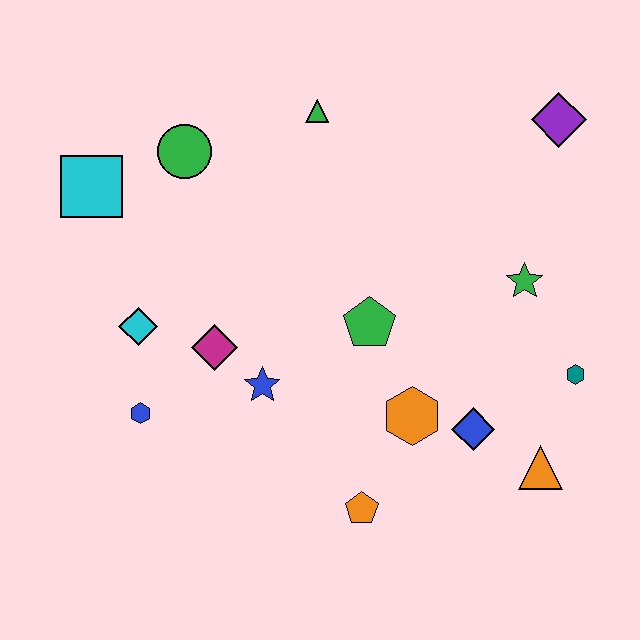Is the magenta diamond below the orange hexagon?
No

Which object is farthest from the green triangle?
The orange triangle is farthest from the green triangle.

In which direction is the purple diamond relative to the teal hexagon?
The purple diamond is above the teal hexagon.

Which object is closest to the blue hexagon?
The cyan diamond is closest to the blue hexagon.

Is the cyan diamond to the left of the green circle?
Yes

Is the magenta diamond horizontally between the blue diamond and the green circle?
Yes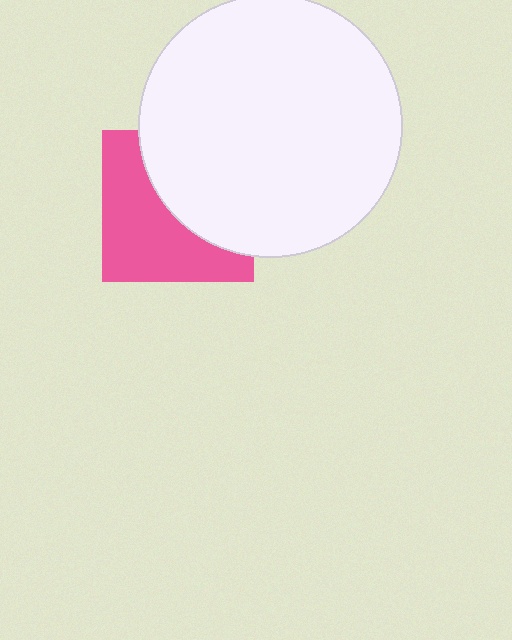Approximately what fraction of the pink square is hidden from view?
Roughly 48% of the pink square is hidden behind the white circle.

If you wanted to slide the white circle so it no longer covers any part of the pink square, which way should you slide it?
Slide it toward the upper-right — that is the most direct way to separate the two shapes.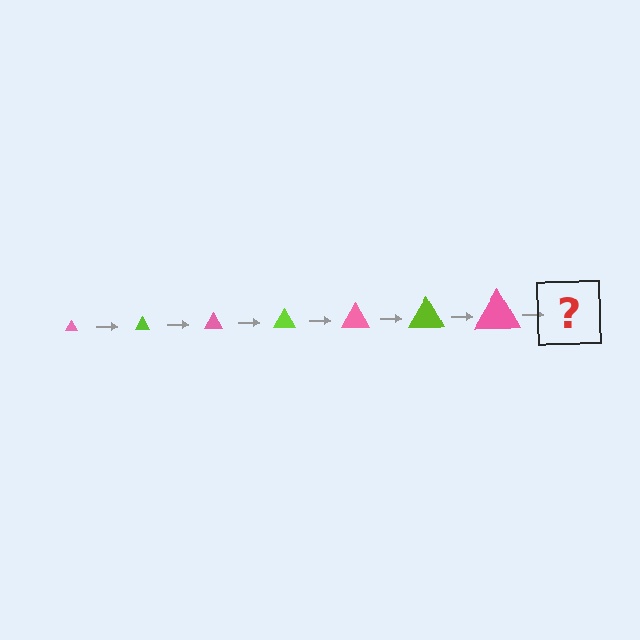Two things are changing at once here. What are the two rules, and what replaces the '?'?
The two rules are that the triangle grows larger each step and the color cycles through pink and lime. The '?' should be a lime triangle, larger than the previous one.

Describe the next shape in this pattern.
It should be a lime triangle, larger than the previous one.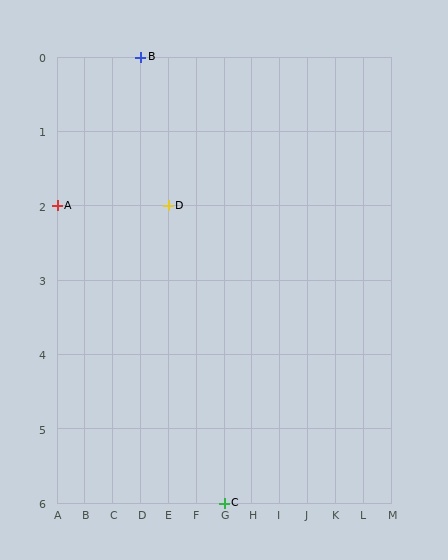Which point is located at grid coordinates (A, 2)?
Point A is at (A, 2).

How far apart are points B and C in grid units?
Points B and C are 3 columns and 6 rows apart (about 6.7 grid units diagonally).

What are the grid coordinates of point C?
Point C is at grid coordinates (G, 6).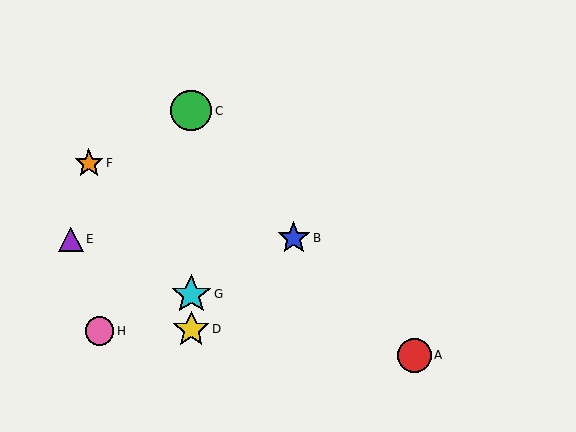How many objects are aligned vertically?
3 objects (C, D, G) are aligned vertically.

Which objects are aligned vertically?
Objects C, D, G are aligned vertically.